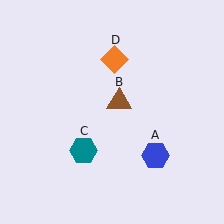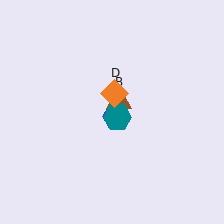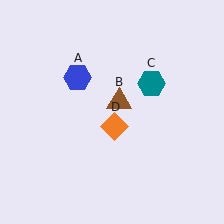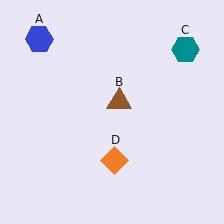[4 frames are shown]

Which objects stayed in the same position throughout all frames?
Brown triangle (object B) remained stationary.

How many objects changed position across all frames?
3 objects changed position: blue hexagon (object A), teal hexagon (object C), orange diamond (object D).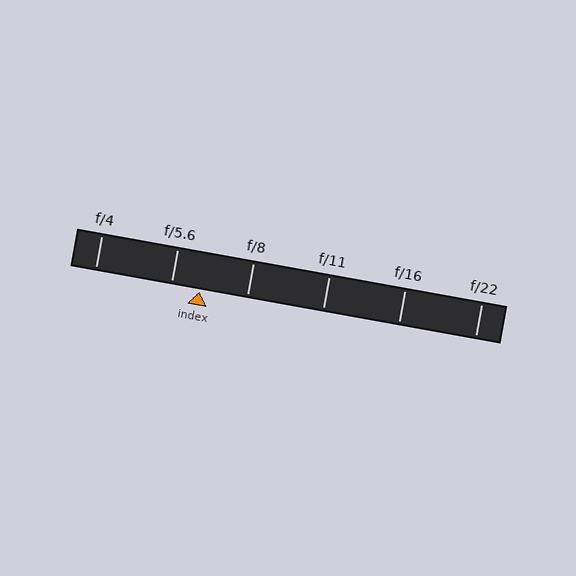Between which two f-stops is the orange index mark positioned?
The index mark is between f/5.6 and f/8.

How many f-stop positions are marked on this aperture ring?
There are 6 f-stop positions marked.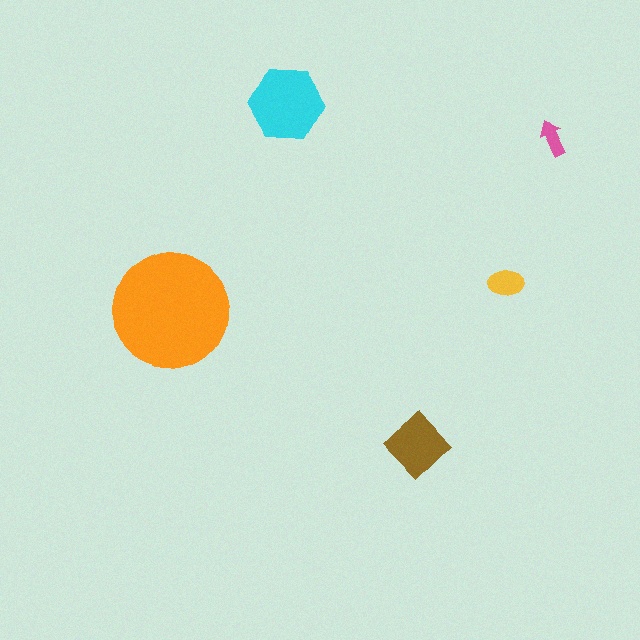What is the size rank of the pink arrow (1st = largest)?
5th.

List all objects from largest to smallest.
The orange circle, the cyan hexagon, the brown diamond, the yellow ellipse, the pink arrow.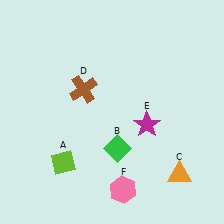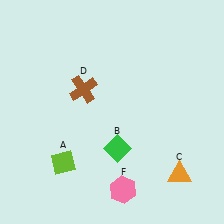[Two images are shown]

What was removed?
The magenta star (E) was removed in Image 2.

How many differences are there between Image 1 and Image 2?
There is 1 difference between the two images.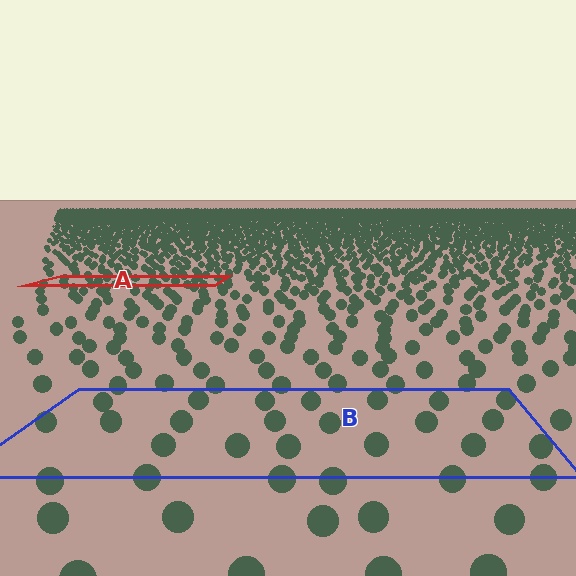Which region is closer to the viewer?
Region B is closer. The texture elements there are larger and more spread out.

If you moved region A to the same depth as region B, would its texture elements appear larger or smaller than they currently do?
They would appear larger. At a closer depth, the same texture elements are projected at a bigger on-screen size.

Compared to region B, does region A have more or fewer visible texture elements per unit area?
Region A has more texture elements per unit area — they are packed more densely because it is farther away.